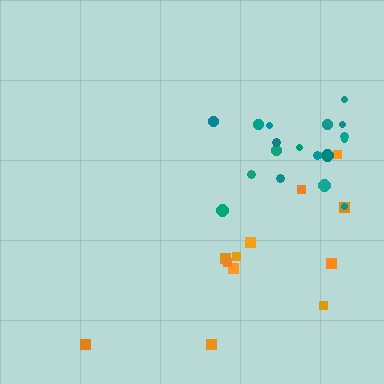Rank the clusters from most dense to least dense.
teal, orange.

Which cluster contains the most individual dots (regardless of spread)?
Teal (18).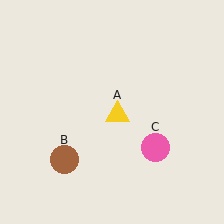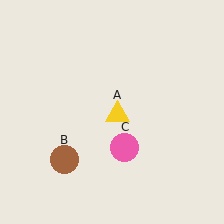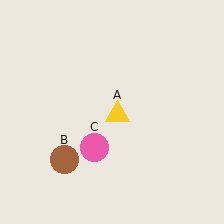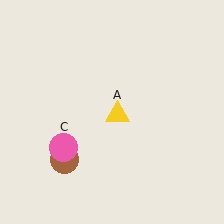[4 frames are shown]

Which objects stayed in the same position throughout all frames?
Yellow triangle (object A) and brown circle (object B) remained stationary.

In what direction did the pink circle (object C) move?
The pink circle (object C) moved left.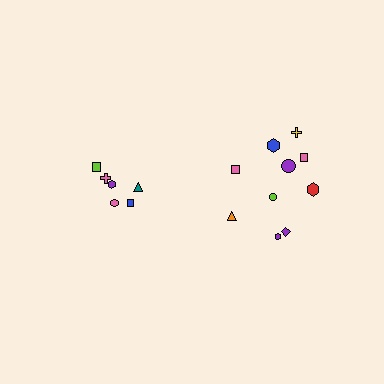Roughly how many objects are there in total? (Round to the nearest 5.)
Roughly 15 objects in total.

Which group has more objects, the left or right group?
The right group.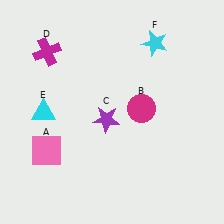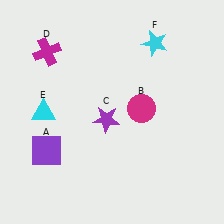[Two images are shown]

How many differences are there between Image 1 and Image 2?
There is 1 difference between the two images.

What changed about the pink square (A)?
In Image 1, A is pink. In Image 2, it changed to purple.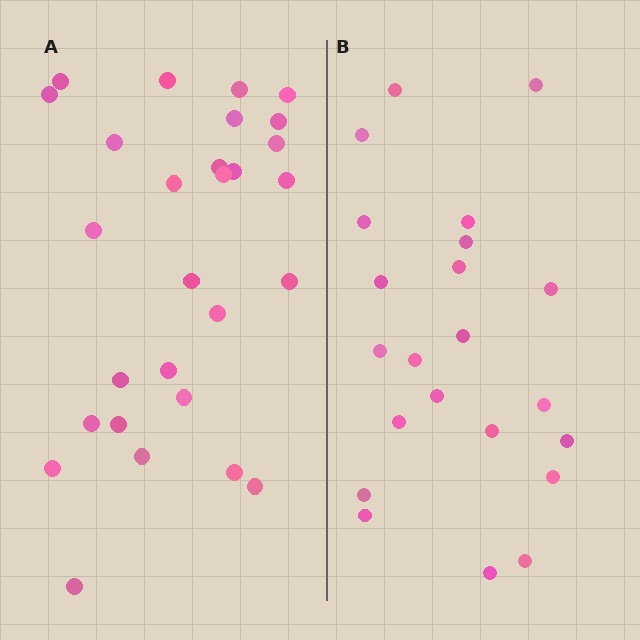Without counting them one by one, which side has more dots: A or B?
Region A (the left region) has more dots.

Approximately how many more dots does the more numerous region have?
Region A has about 6 more dots than region B.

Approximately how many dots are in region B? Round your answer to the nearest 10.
About 20 dots. (The exact count is 22, which rounds to 20.)